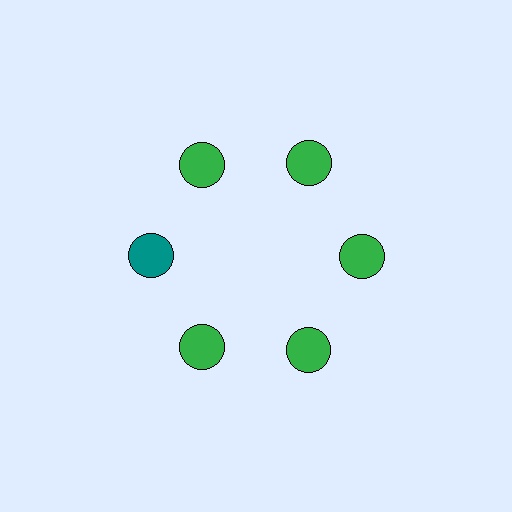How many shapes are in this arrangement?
There are 6 shapes arranged in a ring pattern.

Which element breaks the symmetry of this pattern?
The teal circle at roughly the 9 o'clock position breaks the symmetry. All other shapes are green circles.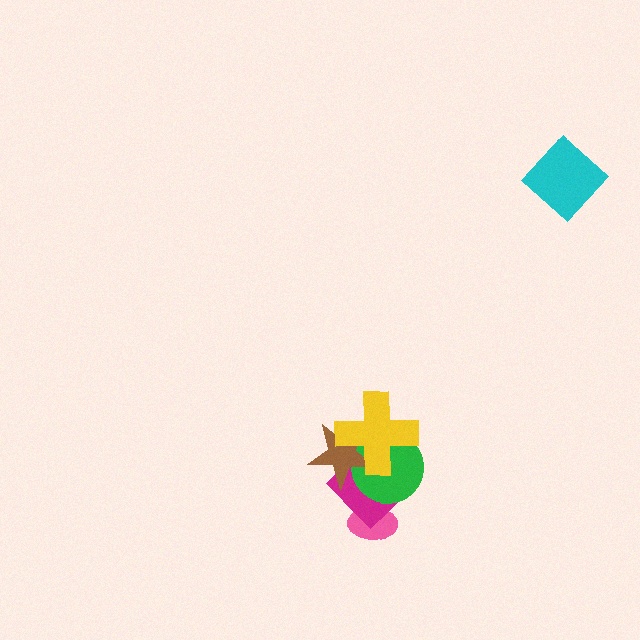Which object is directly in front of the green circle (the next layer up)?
The brown star is directly in front of the green circle.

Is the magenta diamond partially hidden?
Yes, it is partially covered by another shape.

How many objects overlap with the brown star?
3 objects overlap with the brown star.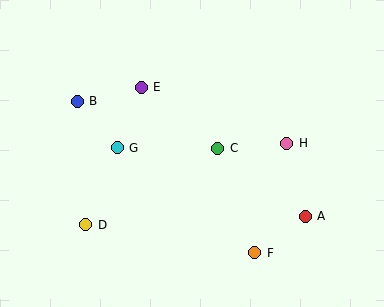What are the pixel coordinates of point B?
Point B is at (77, 101).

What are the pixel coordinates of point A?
Point A is at (305, 216).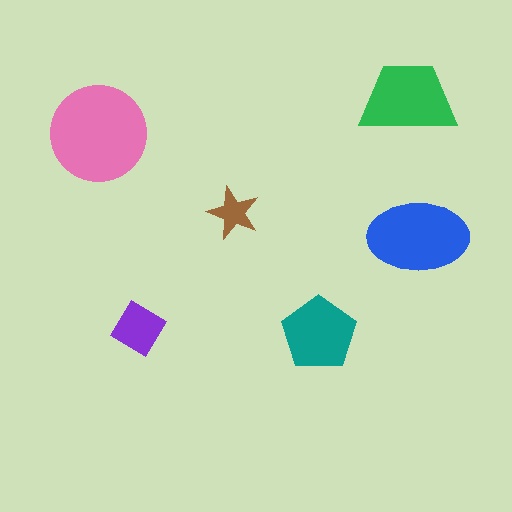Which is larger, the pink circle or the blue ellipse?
The pink circle.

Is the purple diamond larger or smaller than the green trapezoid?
Smaller.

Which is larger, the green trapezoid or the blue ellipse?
The blue ellipse.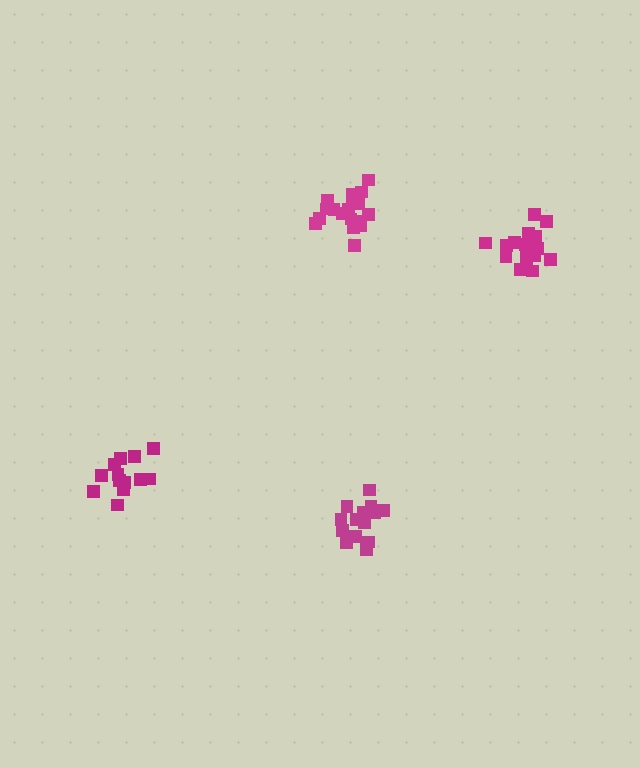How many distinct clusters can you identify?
There are 4 distinct clusters.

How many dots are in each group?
Group 1: 14 dots, Group 2: 13 dots, Group 3: 17 dots, Group 4: 19 dots (63 total).